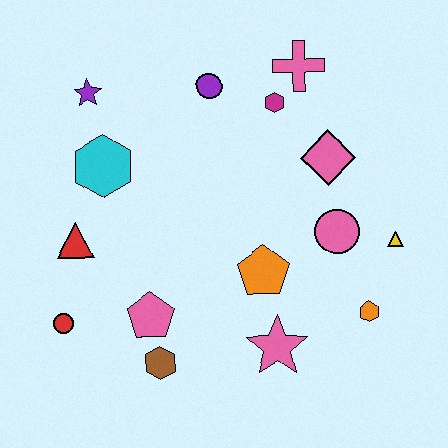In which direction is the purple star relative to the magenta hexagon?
The purple star is to the left of the magenta hexagon.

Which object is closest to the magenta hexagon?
The pink cross is closest to the magenta hexagon.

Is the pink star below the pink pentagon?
Yes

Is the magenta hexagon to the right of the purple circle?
Yes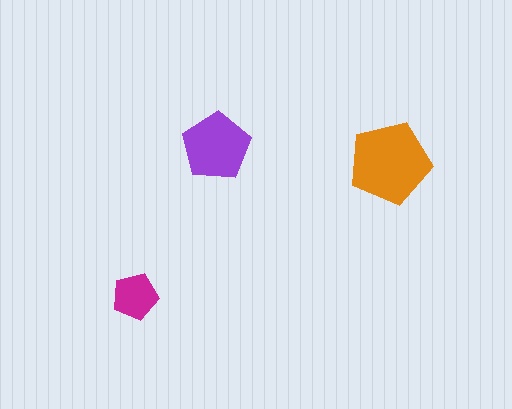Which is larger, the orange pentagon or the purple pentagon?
The orange one.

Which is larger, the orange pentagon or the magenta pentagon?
The orange one.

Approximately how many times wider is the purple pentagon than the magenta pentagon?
About 1.5 times wider.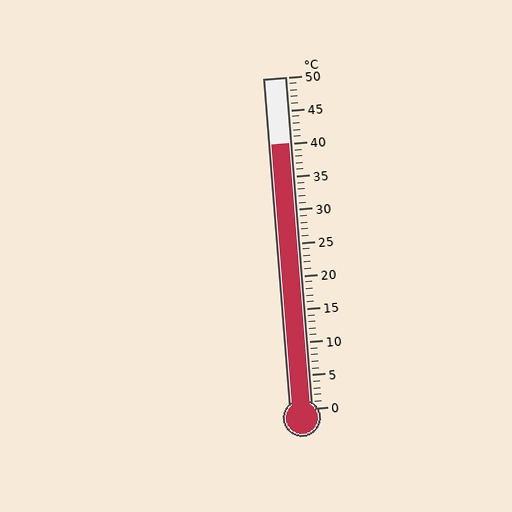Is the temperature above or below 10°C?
The temperature is above 10°C.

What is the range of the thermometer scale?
The thermometer scale ranges from 0°C to 50°C.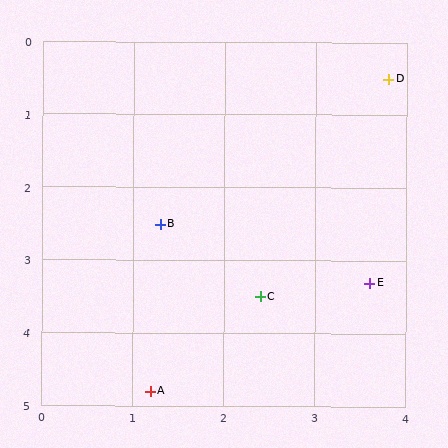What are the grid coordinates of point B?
Point B is at approximately (1.3, 2.5).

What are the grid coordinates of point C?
Point C is at approximately (2.4, 3.5).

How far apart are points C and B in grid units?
Points C and B are about 1.5 grid units apart.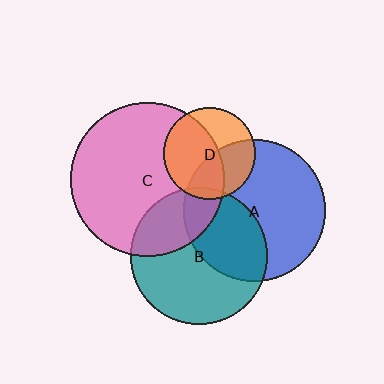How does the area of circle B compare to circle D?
Approximately 2.2 times.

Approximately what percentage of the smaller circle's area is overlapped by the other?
Approximately 55%.